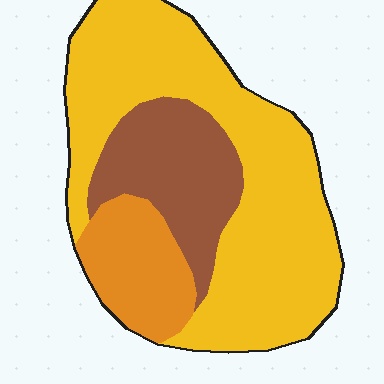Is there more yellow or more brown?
Yellow.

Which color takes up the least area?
Orange, at roughly 15%.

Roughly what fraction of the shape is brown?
Brown takes up about one fifth (1/5) of the shape.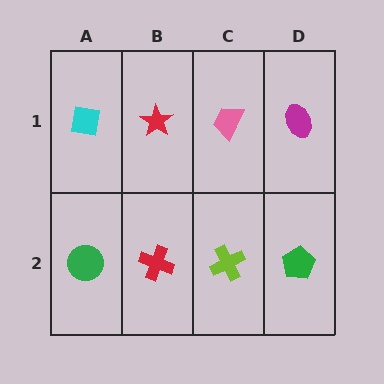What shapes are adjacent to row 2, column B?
A red star (row 1, column B), a green circle (row 2, column A), a lime cross (row 2, column C).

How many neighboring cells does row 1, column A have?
2.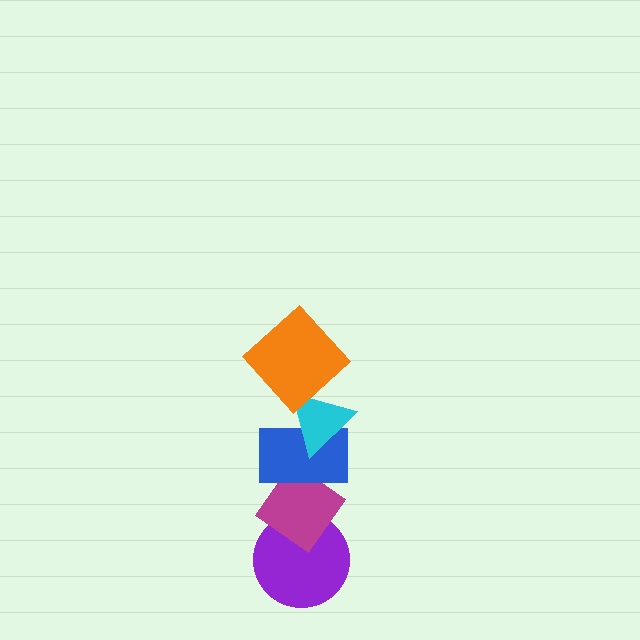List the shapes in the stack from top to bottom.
From top to bottom: the orange diamond, the cyan triangle, the blue rectangle, the magenta diamond, the purple circle.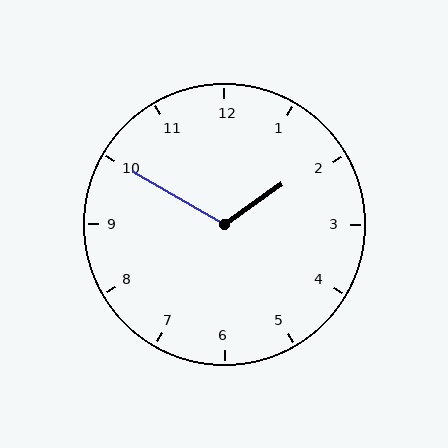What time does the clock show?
1:50.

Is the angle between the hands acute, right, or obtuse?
It is obtuse.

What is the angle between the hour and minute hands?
Approximately 115 degrees.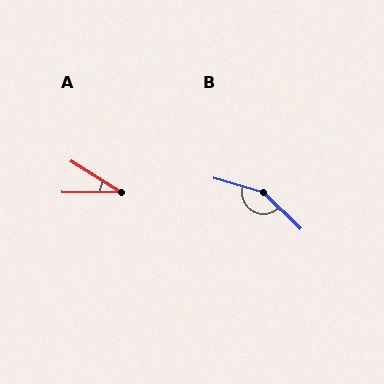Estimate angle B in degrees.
Approximately 152 degrees.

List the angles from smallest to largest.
A (32°), B (152°).